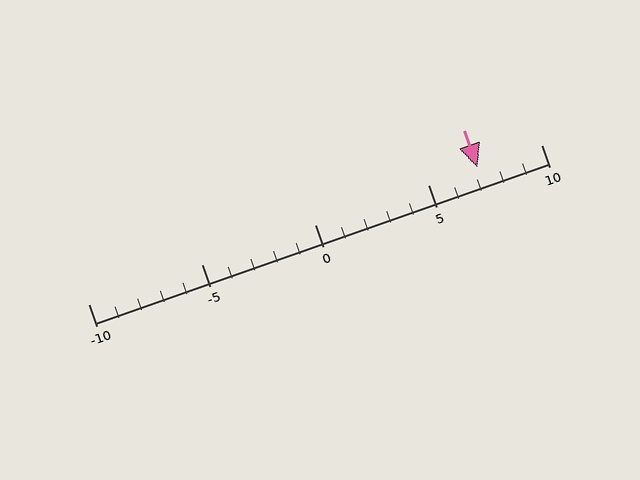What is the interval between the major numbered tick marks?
The major tick marks are spaced 5 units apart.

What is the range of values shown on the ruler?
The ruler shows values from -10 to 10.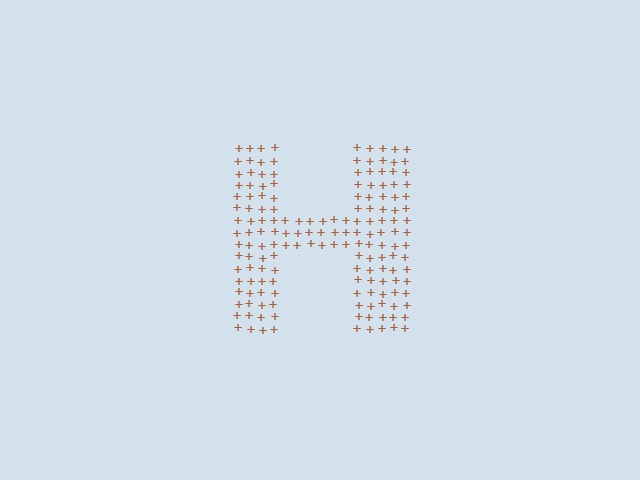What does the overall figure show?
The overall figure shows the letter H.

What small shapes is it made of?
It is made of small plus signs.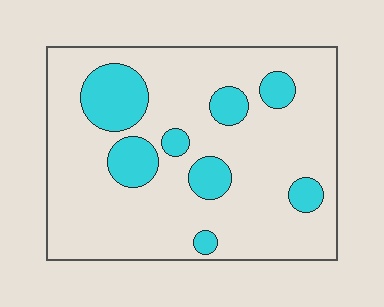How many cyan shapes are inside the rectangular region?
8.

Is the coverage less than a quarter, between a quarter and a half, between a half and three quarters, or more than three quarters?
Less than a quarter.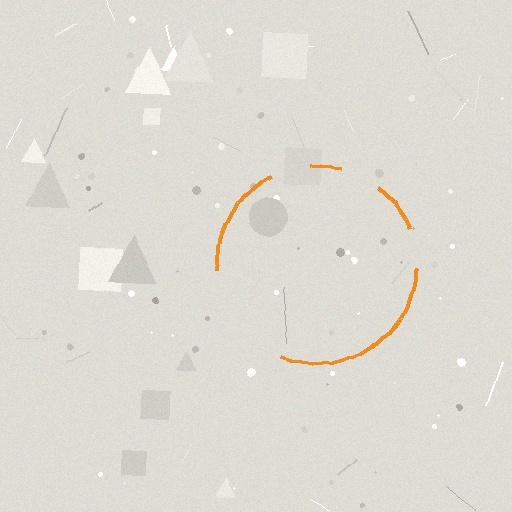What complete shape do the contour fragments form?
The contour fragments form a circle.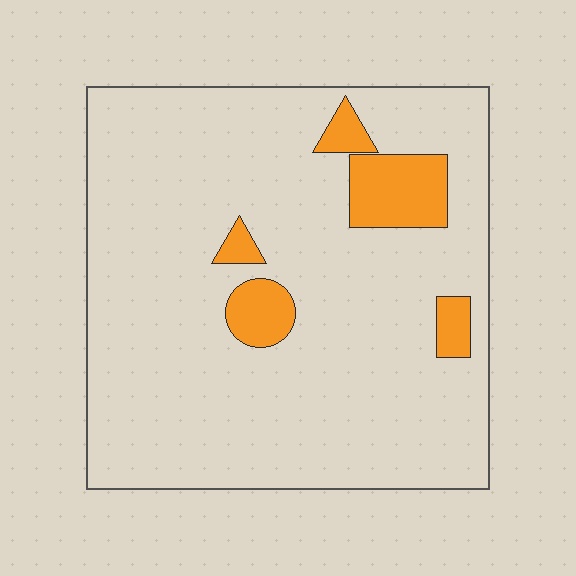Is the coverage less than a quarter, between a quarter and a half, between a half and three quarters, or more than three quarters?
Less than a quarter.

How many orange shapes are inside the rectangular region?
5.